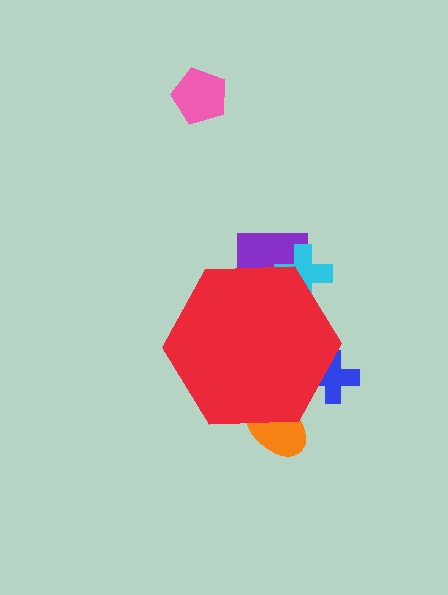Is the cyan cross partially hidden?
Yes, the cyan cross is partially hidden behind the red hexagon.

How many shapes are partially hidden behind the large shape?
4 shapes are partially hidden.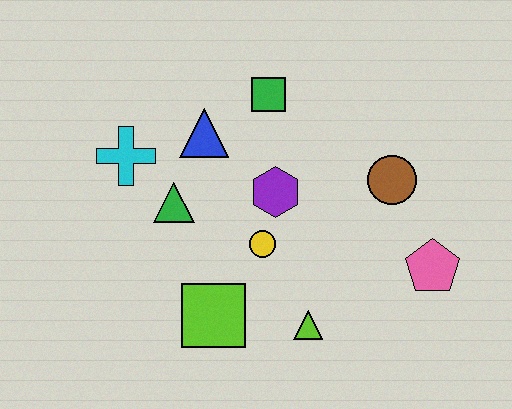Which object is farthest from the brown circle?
The cyan cross is farthest from the brown circle.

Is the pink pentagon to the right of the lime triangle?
Yes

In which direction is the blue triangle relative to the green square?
The blue triangle is to the left of the green square.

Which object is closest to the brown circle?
The pink pentagon is closest to the brown circle.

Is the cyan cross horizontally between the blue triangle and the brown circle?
No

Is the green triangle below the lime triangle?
No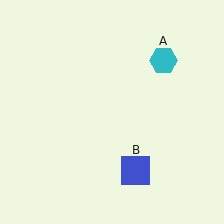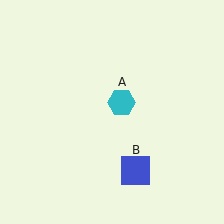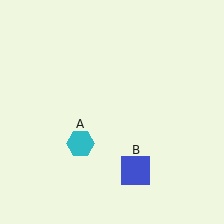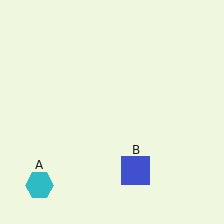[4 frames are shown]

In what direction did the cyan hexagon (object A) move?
The cyan hexagon (object A) moved down and to the left.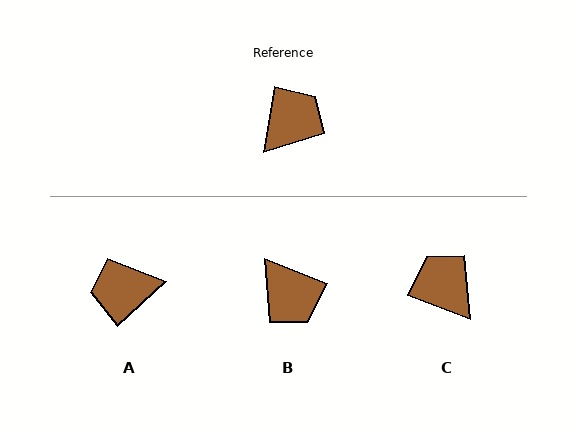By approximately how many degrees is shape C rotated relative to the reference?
Approximately 78 degrees counter-clockwise.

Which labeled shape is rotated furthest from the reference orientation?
A, about 142 degrees away.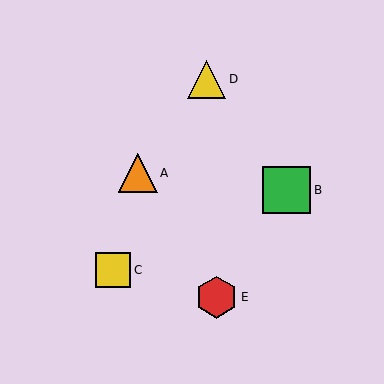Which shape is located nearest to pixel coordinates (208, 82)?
The yellow triangle (labeled D) at (207, 79) is nearest to that location.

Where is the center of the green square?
The center of the green square is at (287, 190).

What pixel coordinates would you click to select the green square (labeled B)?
Click at (287, 190) to select the green square B.